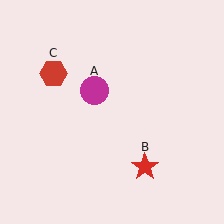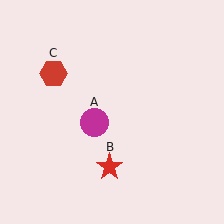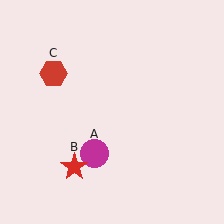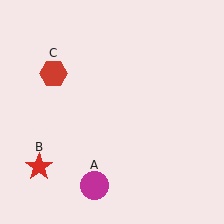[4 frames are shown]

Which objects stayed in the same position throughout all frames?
Red hexagon (object C) remained stationary.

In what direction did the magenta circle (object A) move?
The magenta circle (object A) moved down.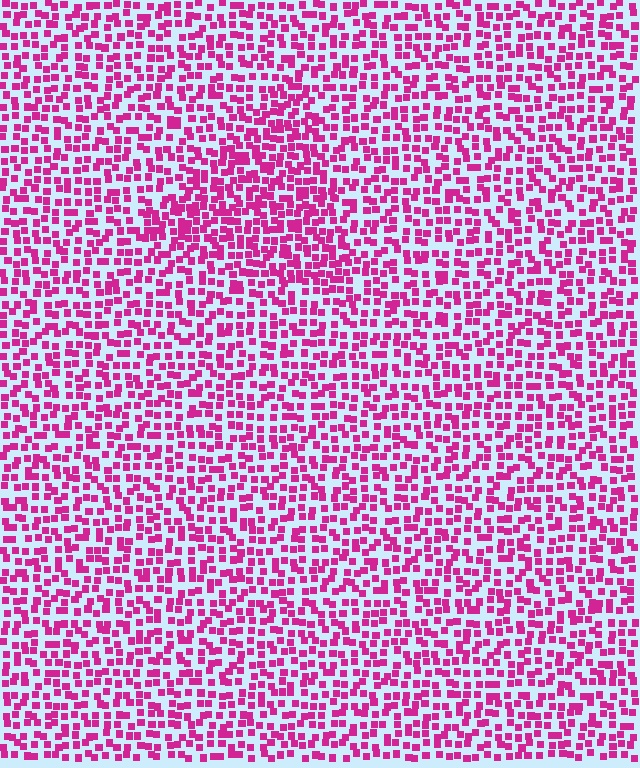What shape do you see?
I see a triangle.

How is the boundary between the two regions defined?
The boundary is defined by a change in element density (approximately 1.5x ratio). All elements are the same color, size, and shape.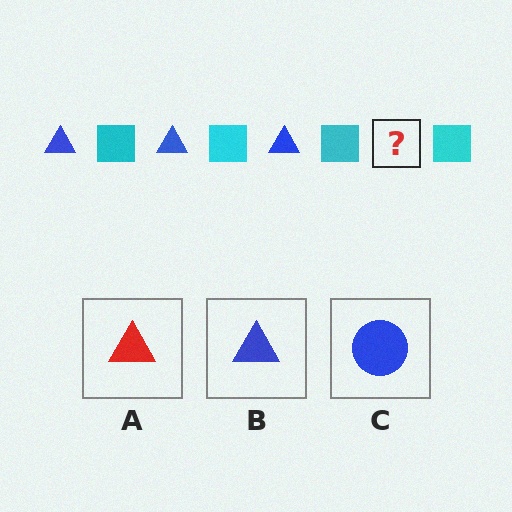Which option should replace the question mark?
Option B.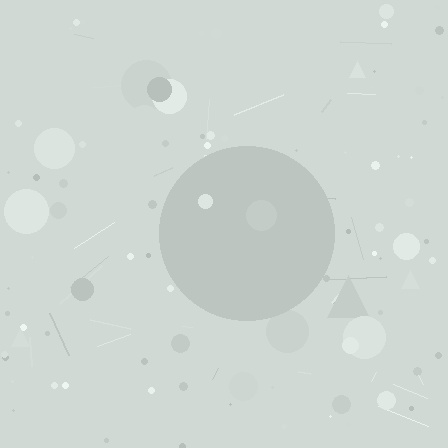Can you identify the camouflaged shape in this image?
The camouflaged shape is a circle.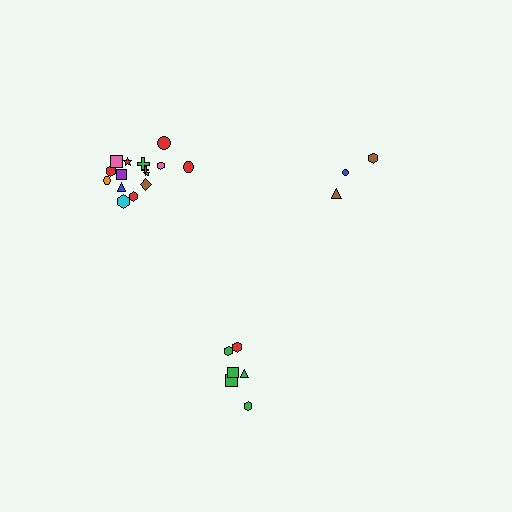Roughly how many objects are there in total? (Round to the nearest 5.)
Roughly 25 objects in total.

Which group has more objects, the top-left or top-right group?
The top-left group.